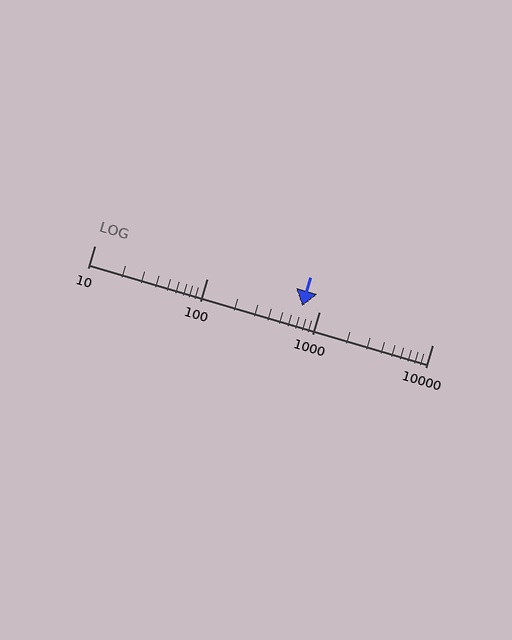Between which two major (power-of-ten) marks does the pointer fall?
The pointer is between 100 and 1000.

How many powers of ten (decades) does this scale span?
The scale spans 3 decades, from 10 to 10000.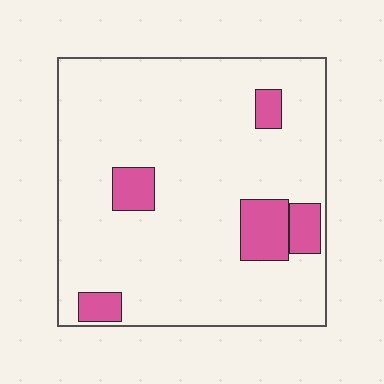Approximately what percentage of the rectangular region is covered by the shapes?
Approximately 10%.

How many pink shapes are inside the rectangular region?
5.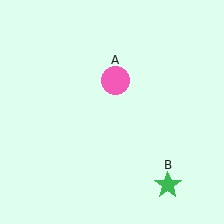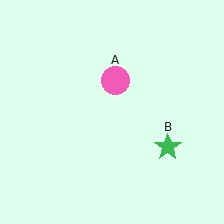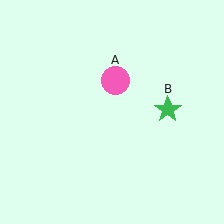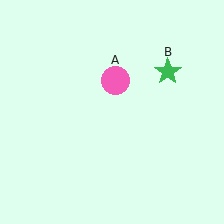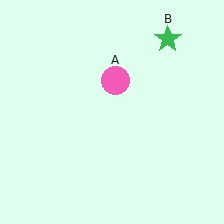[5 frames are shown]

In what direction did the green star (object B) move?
The green star (object B) moved up.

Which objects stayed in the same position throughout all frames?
Pink circle (object A) remained stationary.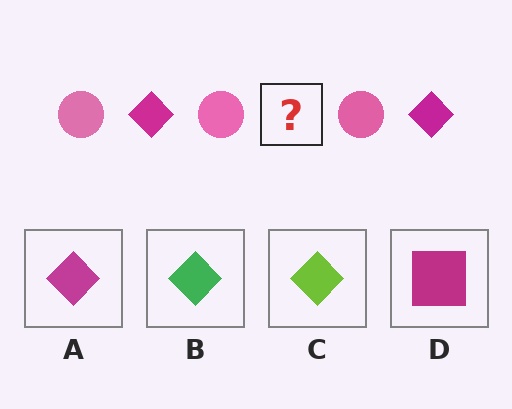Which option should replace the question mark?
Option A.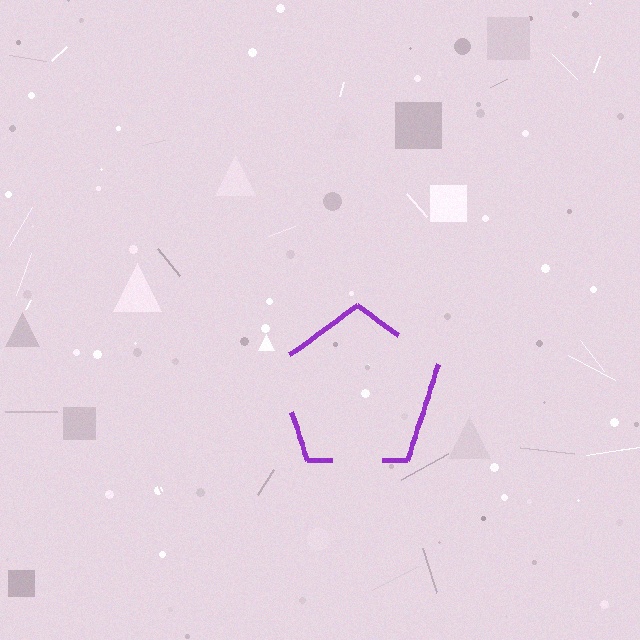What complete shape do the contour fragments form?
The contour fragments form a pentagon.